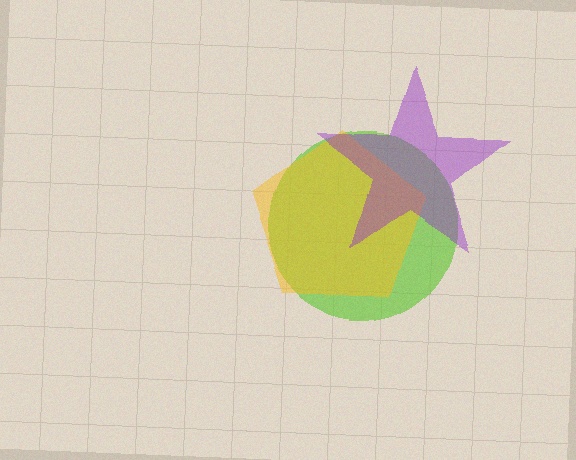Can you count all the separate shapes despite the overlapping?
Yes, there are 3 separate shapes.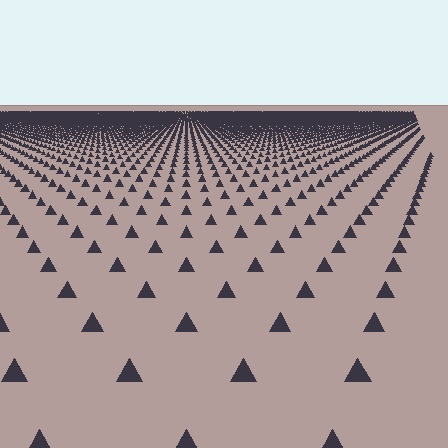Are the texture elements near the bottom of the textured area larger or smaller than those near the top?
Larger. Near the bottom, elements are closer to the viewer and appear at a bigger on-screen size.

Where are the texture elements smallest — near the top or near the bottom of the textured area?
Near the top.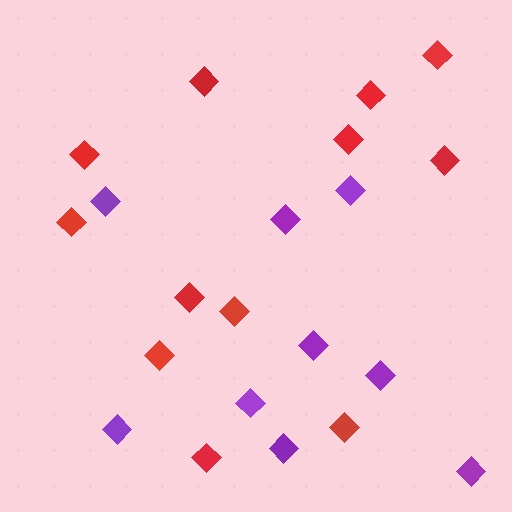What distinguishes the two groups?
There are 2 groups: one group of red diamonds (12) and one group of purple diamonds (9).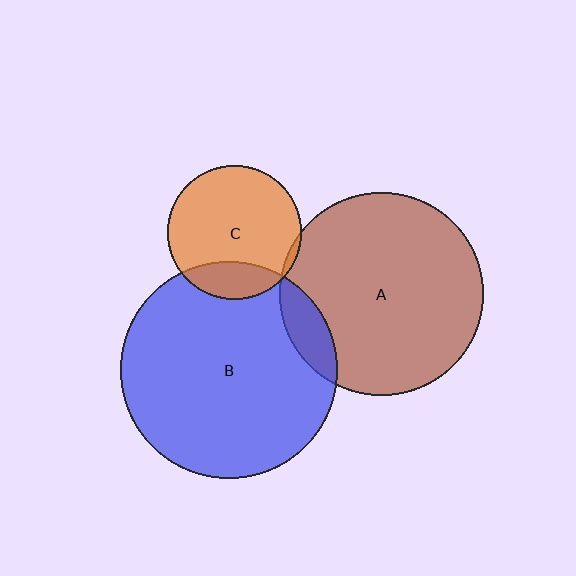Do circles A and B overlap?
Yes.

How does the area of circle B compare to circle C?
Approximately 2.6 times.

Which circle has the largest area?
Circle B (blue).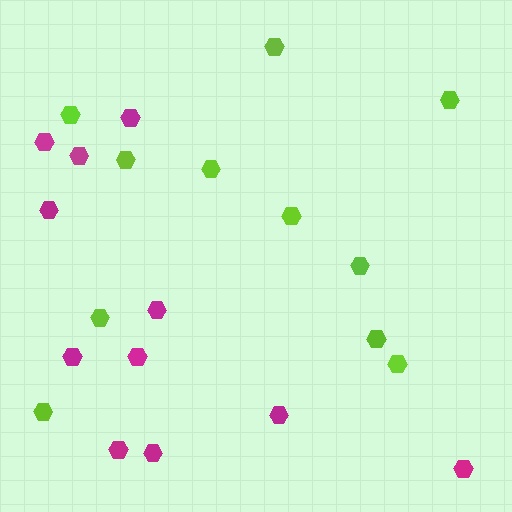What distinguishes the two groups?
There are 2 groups: one group of magenta hexagons (11) and one group of lime hexagons (11).